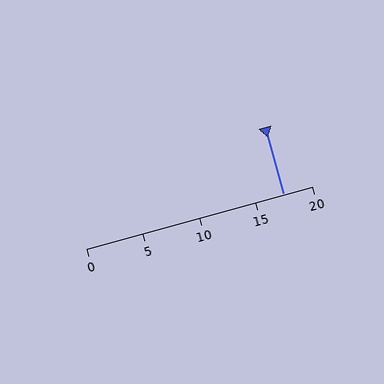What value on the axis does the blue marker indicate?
The marker indicates approximately 17.5.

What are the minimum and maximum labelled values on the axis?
The axis runs from 0 to 20.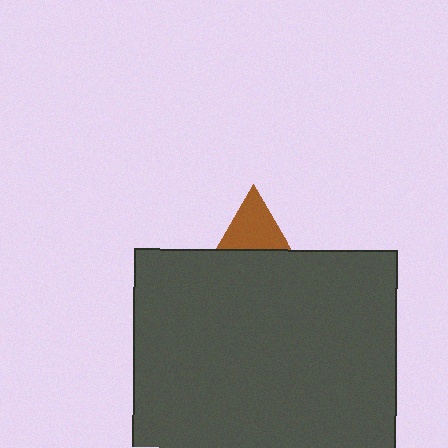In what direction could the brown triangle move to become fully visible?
The brown triangle could move up. That would shift it out from behind the dark gray square entirely.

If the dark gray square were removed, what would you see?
You would see the complete brown triangle.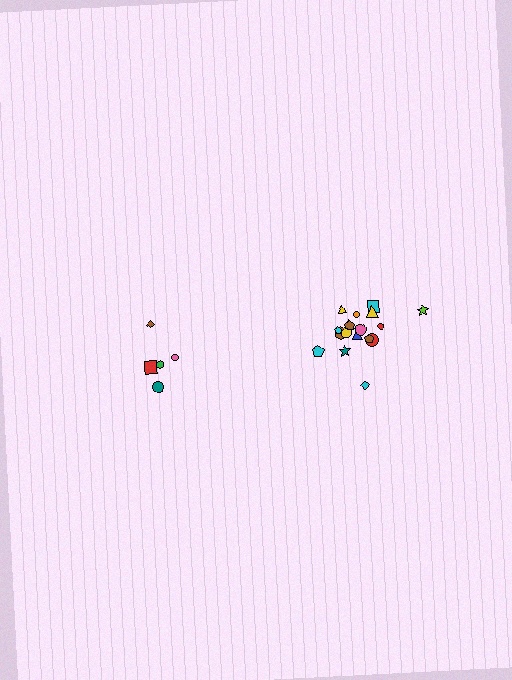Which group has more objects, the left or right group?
The right group.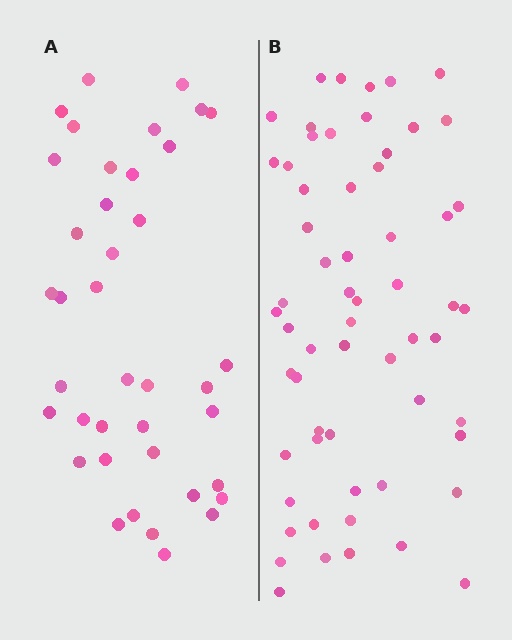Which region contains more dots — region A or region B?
Region B (the right region) has more dots.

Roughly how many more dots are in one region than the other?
Region B has approximately 20 more dots than region A.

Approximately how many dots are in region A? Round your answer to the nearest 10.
About 40 dots. (The exact count is 39, which rounds to 40.)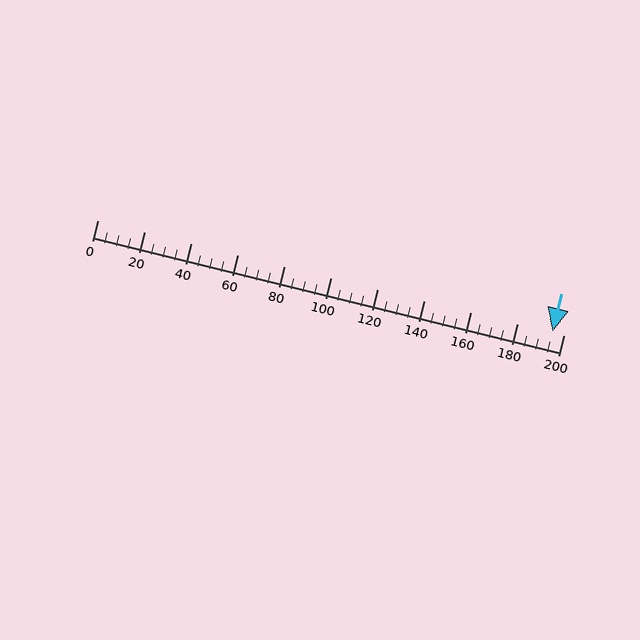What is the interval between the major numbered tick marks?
The major tick marks are spaced 20 units apart.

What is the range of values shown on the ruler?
The ruler shows values from 0 to 200.